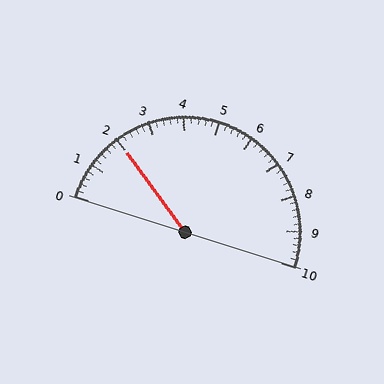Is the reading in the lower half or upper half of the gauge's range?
The reading is in the lower half of the range (0 to 10).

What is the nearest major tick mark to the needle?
The nearest major tick mark is 2.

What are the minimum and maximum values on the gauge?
The gauge ranges from 0 to 10.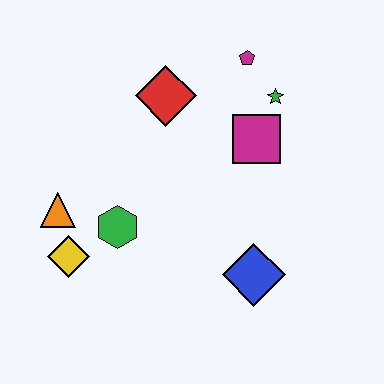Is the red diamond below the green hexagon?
No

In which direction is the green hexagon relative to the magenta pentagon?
The green hexagon is below the magenta pentagon.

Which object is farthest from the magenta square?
The yellow diamond is farthest from the magenta square.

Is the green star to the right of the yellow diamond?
Yes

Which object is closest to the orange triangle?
The yellow diamond is closest to the orange triangle.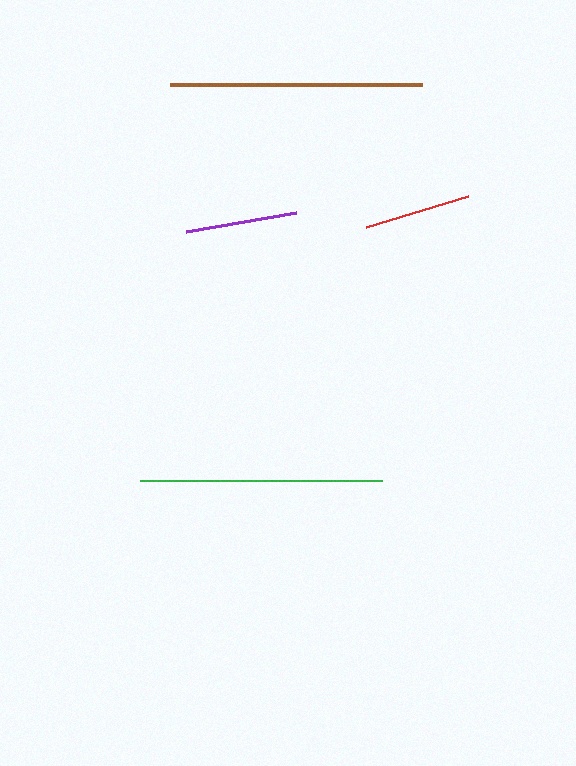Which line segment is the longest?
The brown line is the longest at approximately 252 pixels.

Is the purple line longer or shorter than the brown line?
The brown line is longer than the purple line.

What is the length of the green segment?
The green segment is approximately 243 pixels long.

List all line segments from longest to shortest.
From longest to shortest: brown, green, purple, red.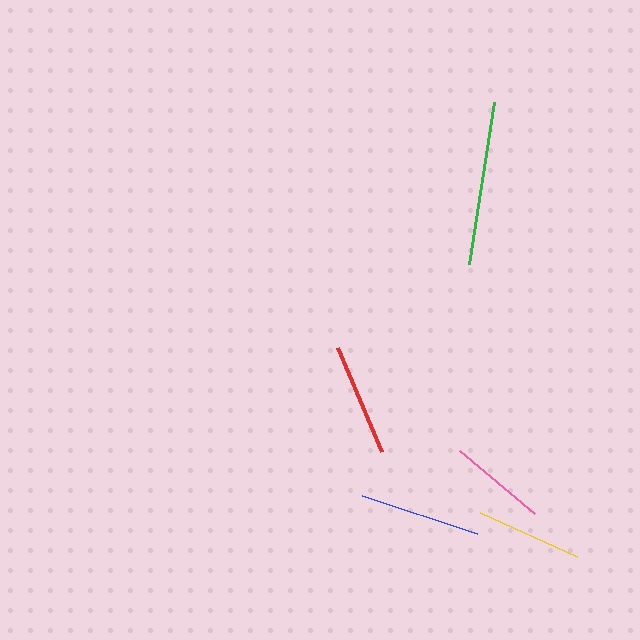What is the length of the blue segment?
The blue segment is approximately 121 pixels long.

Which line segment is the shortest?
The pink line is the shortest at approximately 97 pixels.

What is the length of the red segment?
The red segment is approximately 113 pixels long.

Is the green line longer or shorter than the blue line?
The green line is longer than the blue line.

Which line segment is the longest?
The green line is the longest at approximately 163 pixels.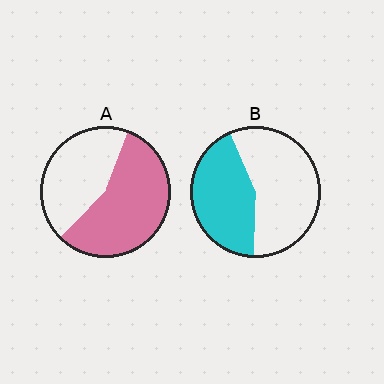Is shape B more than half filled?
No.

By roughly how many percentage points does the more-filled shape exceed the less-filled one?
By roughly 15 percentage points (A over B).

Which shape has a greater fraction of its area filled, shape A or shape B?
Shape A.